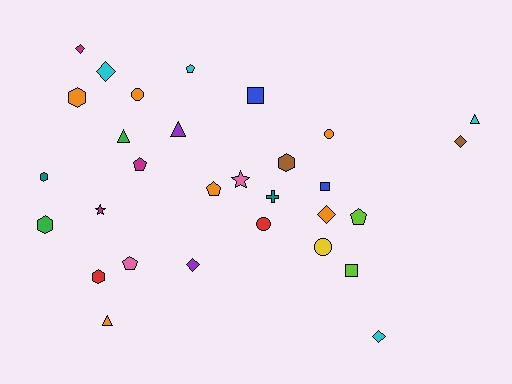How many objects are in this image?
There are 30 objects.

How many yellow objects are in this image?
There is 1 yellow object.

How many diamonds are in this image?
There are 6 diamonds.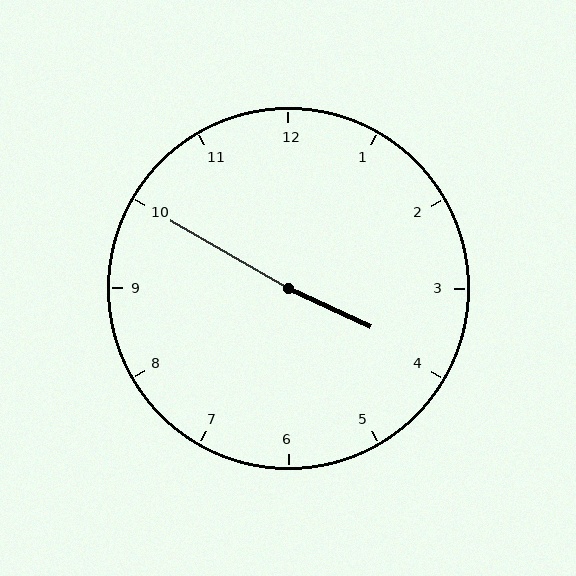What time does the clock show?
3:50.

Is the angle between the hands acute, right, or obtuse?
It is obtuse.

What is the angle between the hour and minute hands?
Approximately 175 degrees.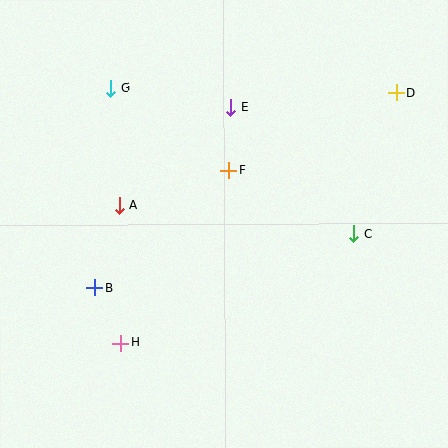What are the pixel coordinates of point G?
Point G is at (111, 88).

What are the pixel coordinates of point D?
Point D is at (397, 93).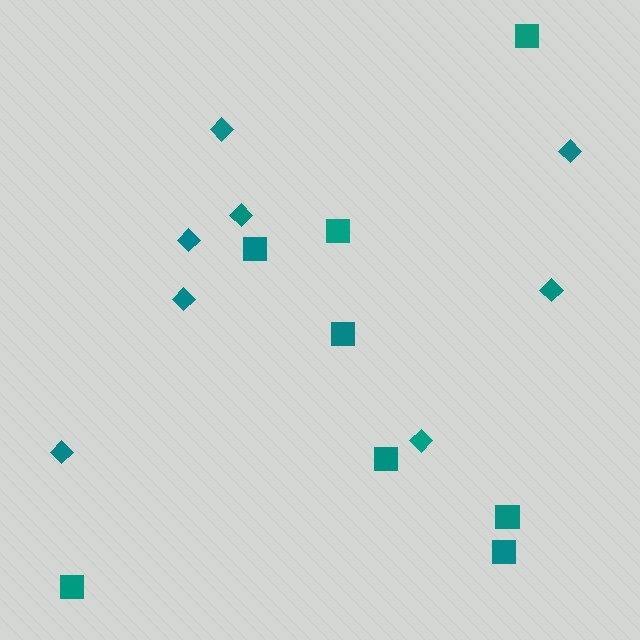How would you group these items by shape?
There are 2 groups: one group of diamonds (8) and one group of squares (8).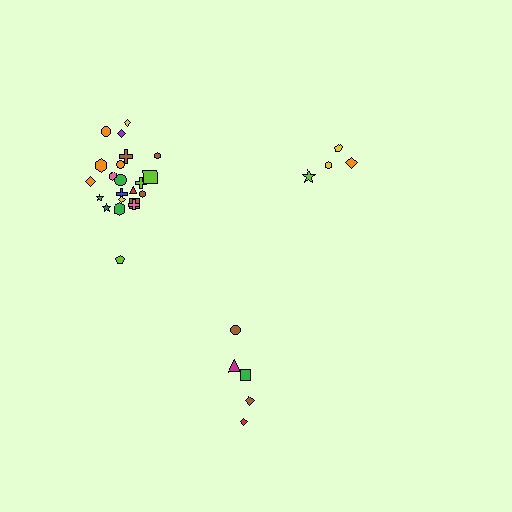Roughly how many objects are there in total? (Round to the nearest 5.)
Roughly 30 objects in total.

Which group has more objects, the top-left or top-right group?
The top-left group.